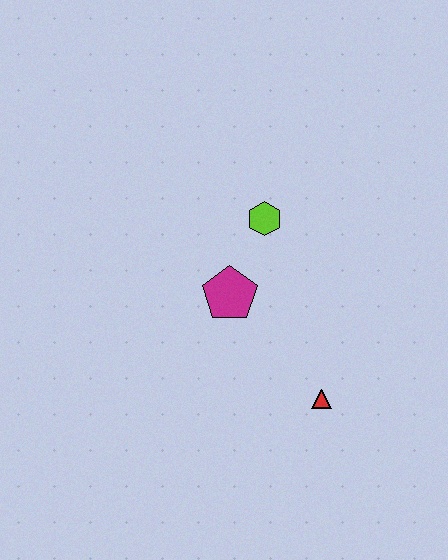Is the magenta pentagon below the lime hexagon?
Yes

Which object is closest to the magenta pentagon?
The lime hexagon is closest to the magenta pentagon.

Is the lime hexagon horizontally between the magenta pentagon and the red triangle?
Yes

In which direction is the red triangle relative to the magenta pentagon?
The red triangle is below the magenta pentagon.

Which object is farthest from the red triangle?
The lime hexagon is farthest from the red triangle.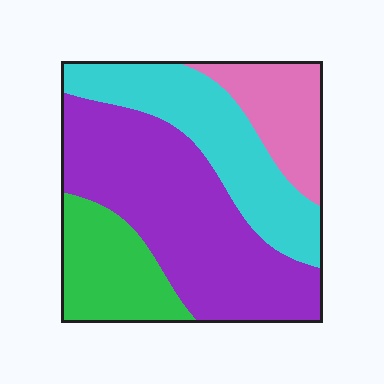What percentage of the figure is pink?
Pink covers around 15% of the figure.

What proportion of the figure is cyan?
Cyan covers around 25% of the figure.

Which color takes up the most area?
Purple, at roughly 45%.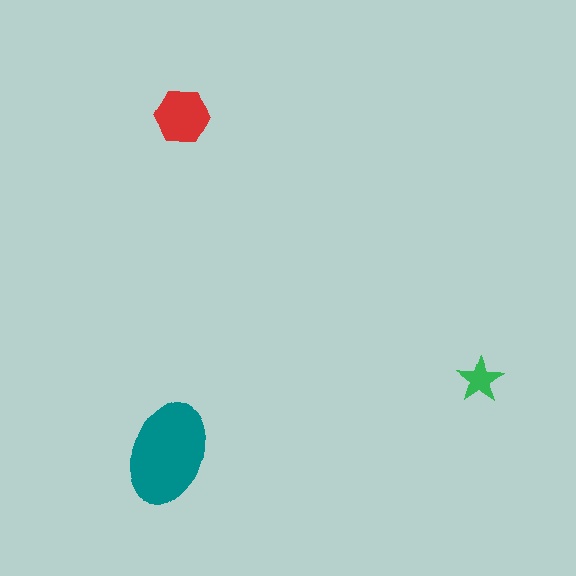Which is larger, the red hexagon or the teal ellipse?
The teal ellipse.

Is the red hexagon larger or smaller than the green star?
Larger.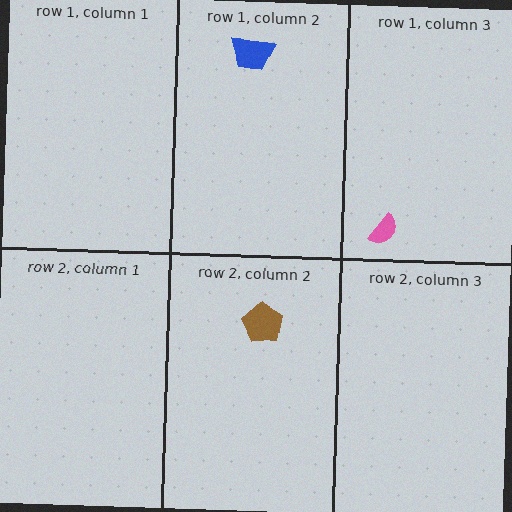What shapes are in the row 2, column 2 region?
The brown pentagon.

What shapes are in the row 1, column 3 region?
The pink semicircle.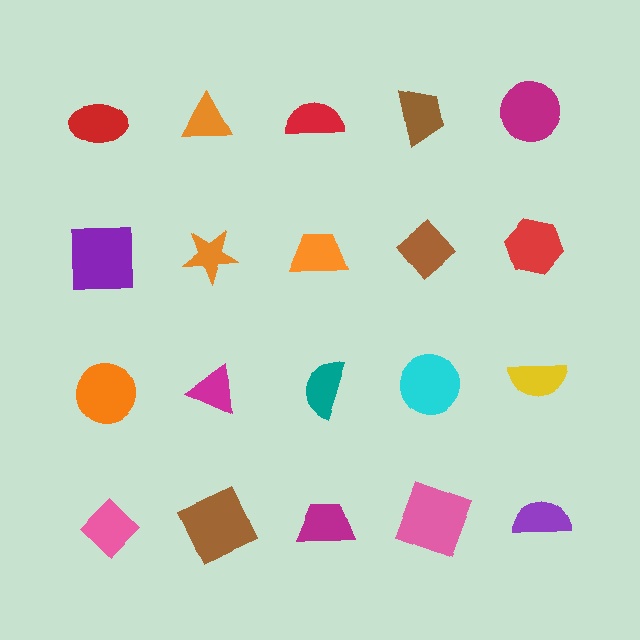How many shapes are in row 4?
5 shapes.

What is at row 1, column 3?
A red semicircle.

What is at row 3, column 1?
An orange circle.